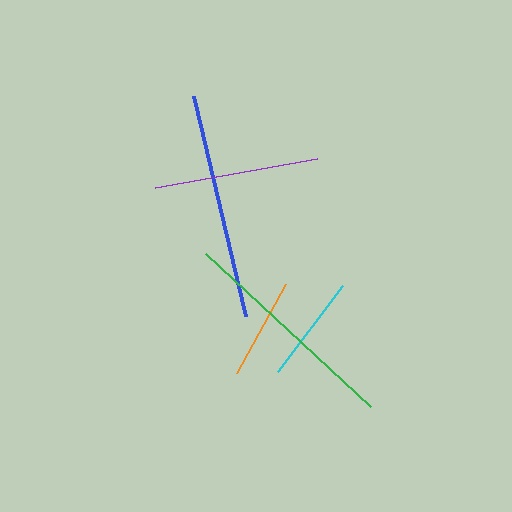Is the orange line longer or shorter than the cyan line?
The cyan line is longer than the orange line.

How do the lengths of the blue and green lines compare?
The blue and green lines are approximately the same length.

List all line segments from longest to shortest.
From longest to shortest: blue, green, purple, cyan, orange.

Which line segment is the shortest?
The orange line is the shortest at approximately 101 pixels.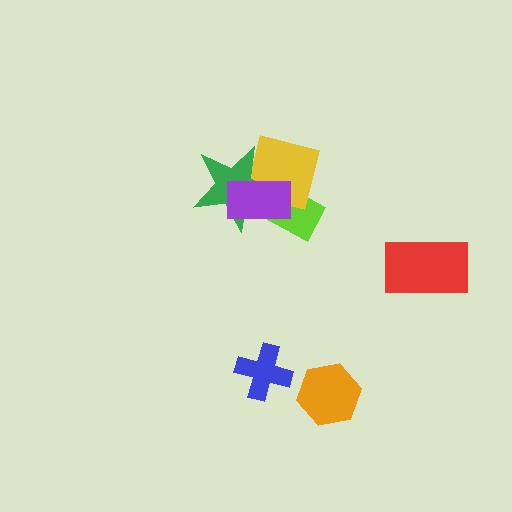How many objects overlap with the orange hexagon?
0 objects overlap with the orange hexagon.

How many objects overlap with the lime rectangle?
3 objects overlap with the lime rectangle.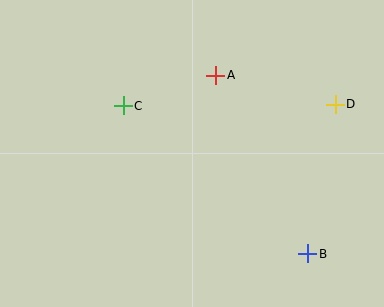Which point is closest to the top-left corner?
Point C is closest to the top-left corner.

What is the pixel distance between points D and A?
The distance between D and A is 123 pixels.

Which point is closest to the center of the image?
Point A at (216, 75) is closest to the center.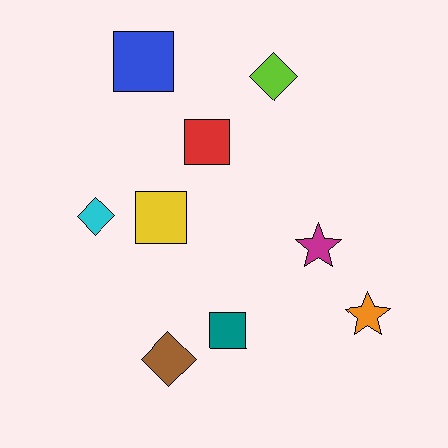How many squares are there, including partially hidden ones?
There are 4 squares.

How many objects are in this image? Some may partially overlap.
There are 9 objects.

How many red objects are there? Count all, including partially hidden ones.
There is 1 red object.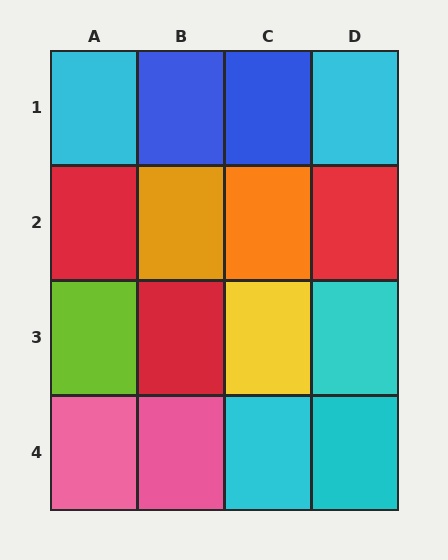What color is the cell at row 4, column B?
Pink.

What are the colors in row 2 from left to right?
Red, orange, orange, red.